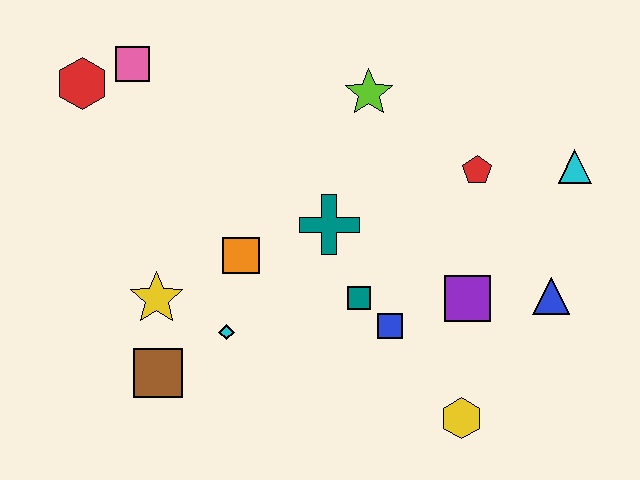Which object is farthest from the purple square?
The red hexagon is farthest from the purple square.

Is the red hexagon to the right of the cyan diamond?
No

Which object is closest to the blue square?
The teal square is closest to the blue square.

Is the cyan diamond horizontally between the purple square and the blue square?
No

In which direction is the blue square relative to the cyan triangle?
The blue square is to the left of the cyan triangle.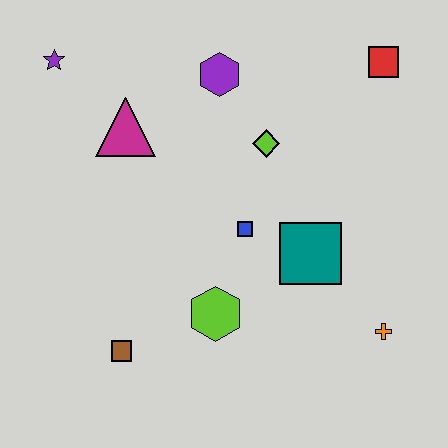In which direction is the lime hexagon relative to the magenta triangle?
The lime hexagon is below the magenta triangle.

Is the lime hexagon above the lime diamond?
No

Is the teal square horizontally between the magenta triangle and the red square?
Yes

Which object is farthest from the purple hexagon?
The orange cross is farthest from the purple hexagon.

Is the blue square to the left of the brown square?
No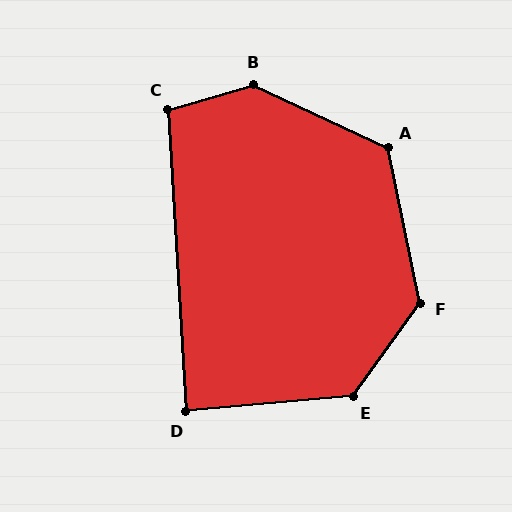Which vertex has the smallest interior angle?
D, at approximately 88 degrees.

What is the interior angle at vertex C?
Approximately 103 degrees (obtuse).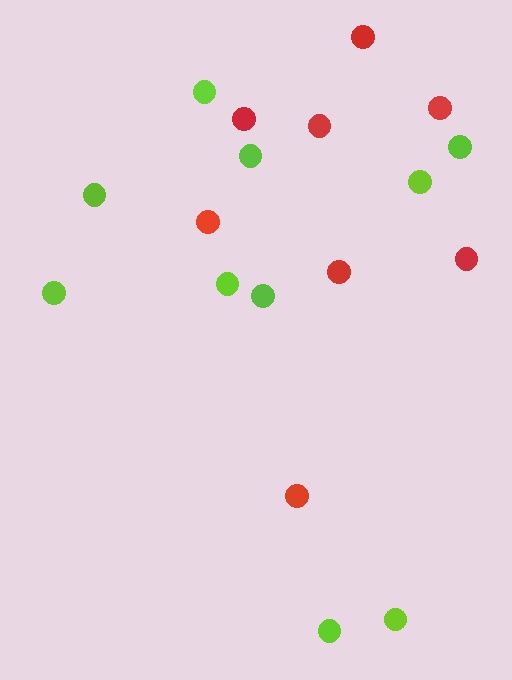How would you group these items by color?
There are 2 groups: one group of red circles (8) and one group of lime circles (10).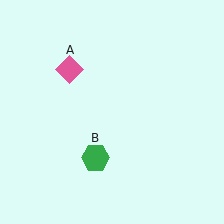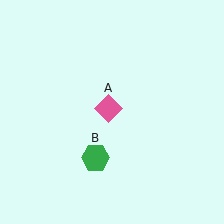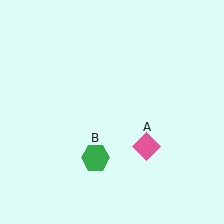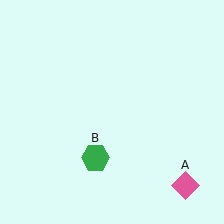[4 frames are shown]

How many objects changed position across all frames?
1 object changed position: pink diamond (object A).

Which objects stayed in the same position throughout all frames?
Green hexagon (object B) remained stationary.